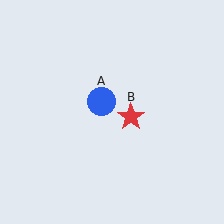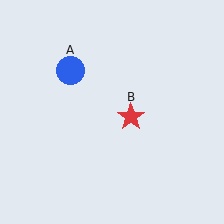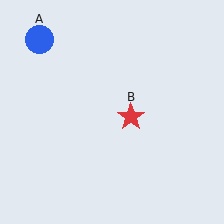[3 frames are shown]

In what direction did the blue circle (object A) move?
The blue circle (object A) moved up and to the left.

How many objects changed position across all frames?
1 object changed position: blue circle (object A).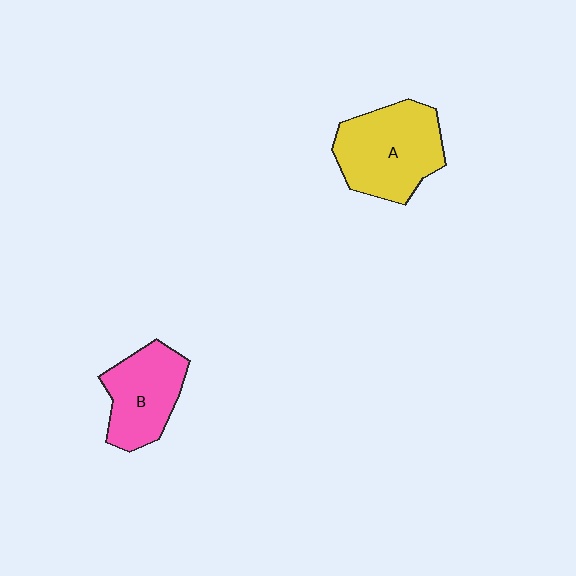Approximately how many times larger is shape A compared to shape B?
Approximately 1.3 times.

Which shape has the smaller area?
Shape B (pink).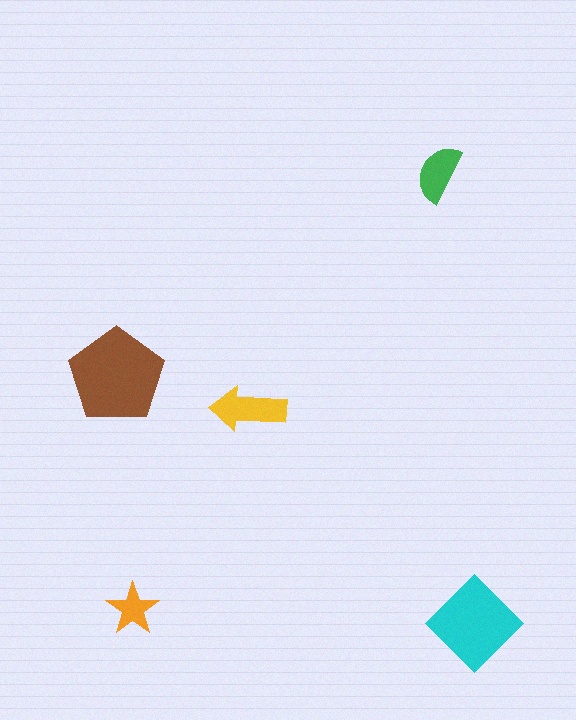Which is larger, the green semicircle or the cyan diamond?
The cyan diamond.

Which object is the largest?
The brown pentagon.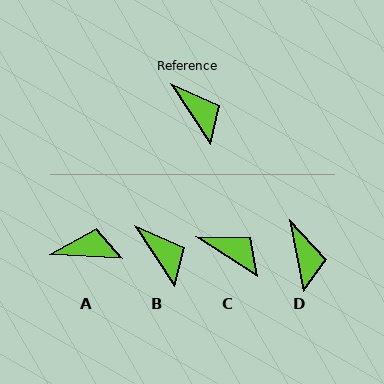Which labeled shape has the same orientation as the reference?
B.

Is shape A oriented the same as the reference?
No, it is off by about 54 degrees.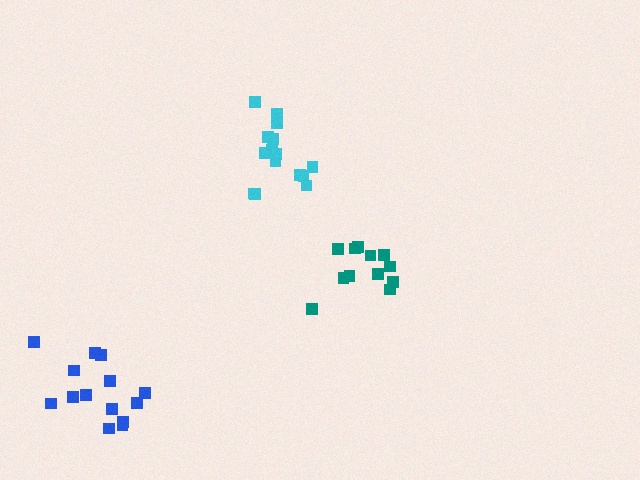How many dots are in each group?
Group 1: 12 dots, Group 2: 14 dots, Group 3: 15 dots (41 total).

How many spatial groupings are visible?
There are 3 spatial groupings.